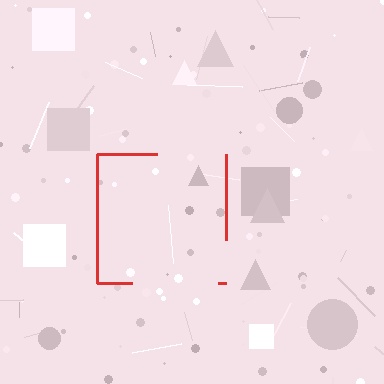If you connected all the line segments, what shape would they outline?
They would outline a square.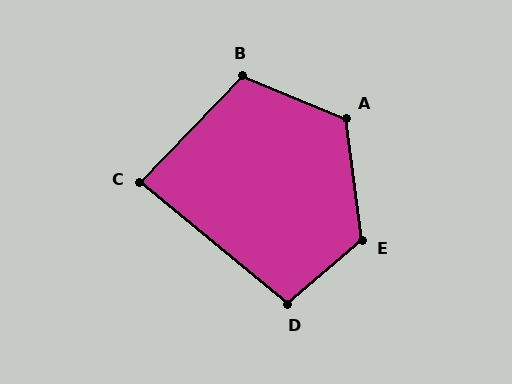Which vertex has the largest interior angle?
E, at approximately 123 degrees.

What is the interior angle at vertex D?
Approximately 100 degrees (obtuse).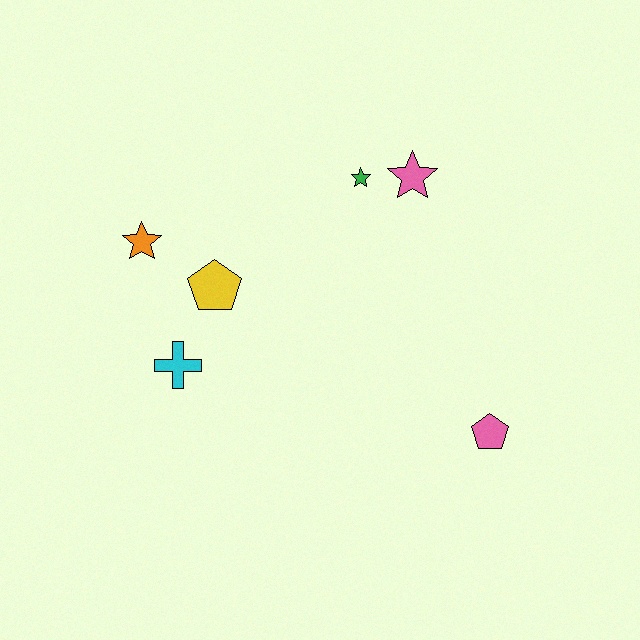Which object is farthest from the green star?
The pink pentagon is farthest from the green star.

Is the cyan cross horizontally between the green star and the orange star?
Yes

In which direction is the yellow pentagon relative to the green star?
The yellow pentagon is to the left of the green star.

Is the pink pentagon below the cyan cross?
Yes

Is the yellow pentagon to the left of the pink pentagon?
Yes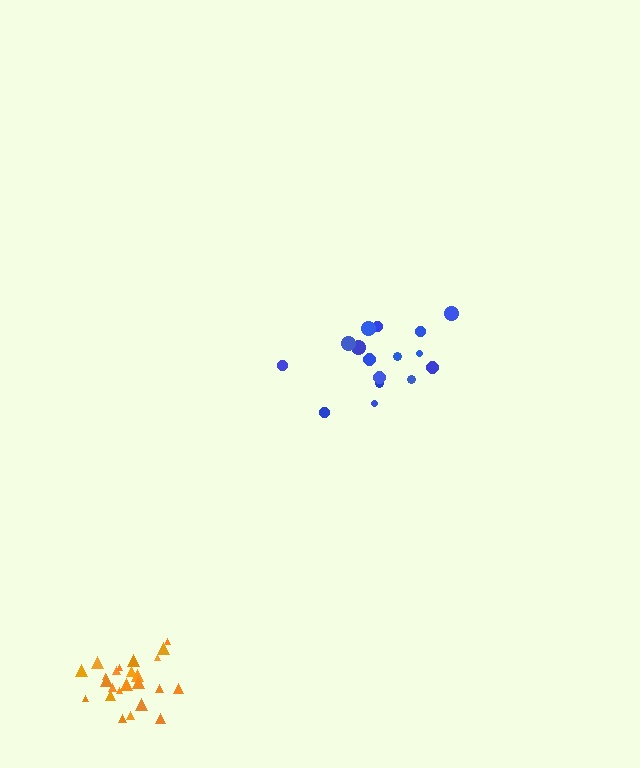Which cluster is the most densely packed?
Orange.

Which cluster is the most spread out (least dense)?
Blue.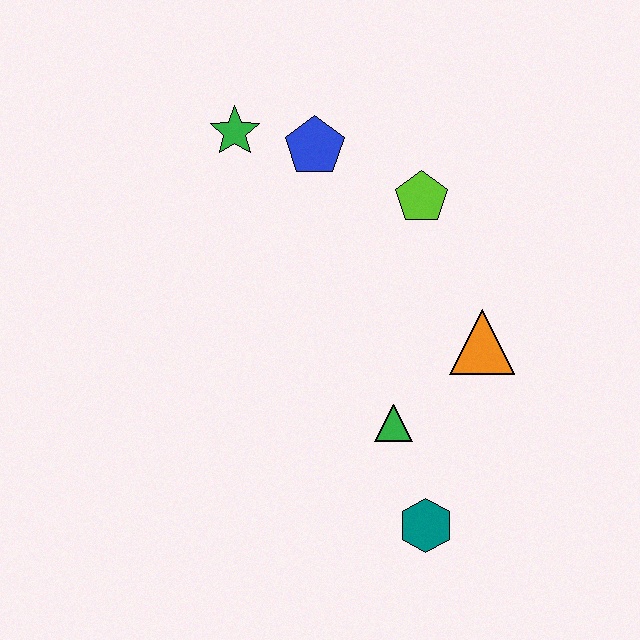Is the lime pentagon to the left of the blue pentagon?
No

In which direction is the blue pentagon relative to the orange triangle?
The blue pentagon is above the orange triangle.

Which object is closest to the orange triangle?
The green triangle is closest to the orange triangle.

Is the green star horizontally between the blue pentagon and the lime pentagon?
No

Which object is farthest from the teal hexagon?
The green star is farthest from the teal hexagon.